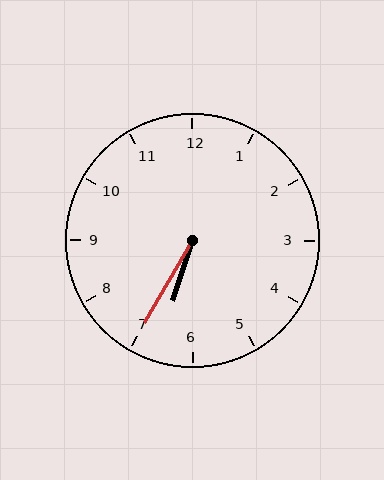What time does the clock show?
6:35.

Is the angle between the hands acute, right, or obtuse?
It is acute.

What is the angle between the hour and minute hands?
Approximately 12 degrees.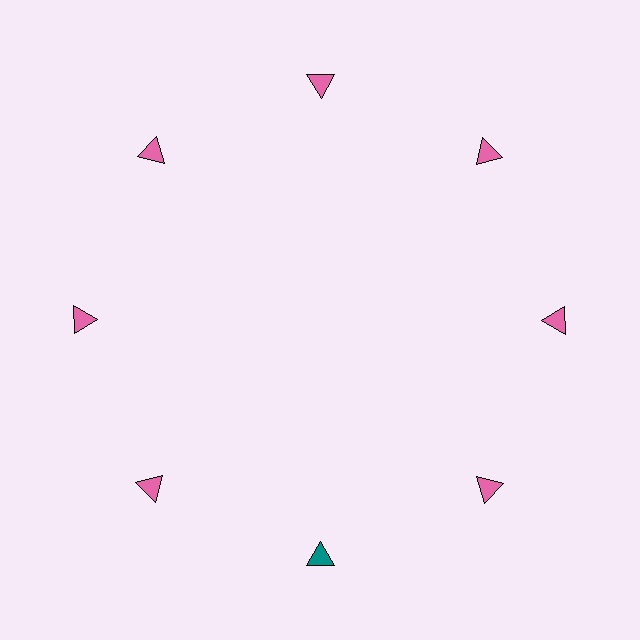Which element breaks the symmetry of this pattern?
The teal triangle at roughly the 6 o'clock position breaks the symmetry. All other shapes are pink triangles.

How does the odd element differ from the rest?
It has a different color: teal instead of pink.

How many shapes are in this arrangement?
There are 8 shapes arranged in a ring pattern.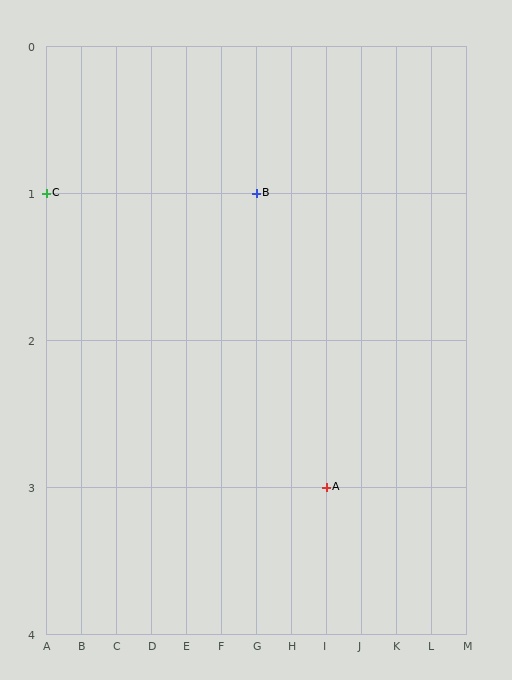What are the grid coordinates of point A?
Point A is at grid coordinates (I, 3).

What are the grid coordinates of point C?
Point C is at grid coordinates (A, 1).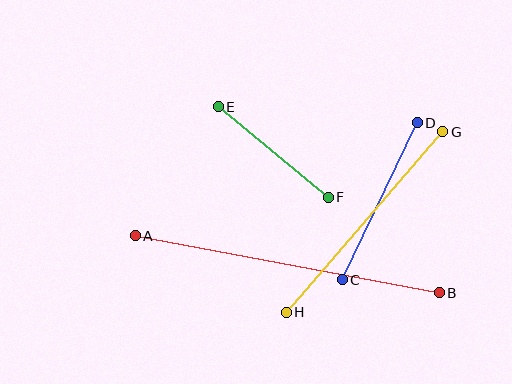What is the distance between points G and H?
The distance is approximately 239 pixels.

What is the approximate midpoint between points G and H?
The midpoint is at approximately (364, 222) pixels.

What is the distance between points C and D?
The distance is approximately 174 pixels.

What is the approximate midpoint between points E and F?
The midpoint is at approximately (273, 152) pixels.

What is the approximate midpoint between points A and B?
The midpoint is at approximately (287, 264) pixels.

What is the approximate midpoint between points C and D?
The midpoint is at approximately (380, 201) pixels.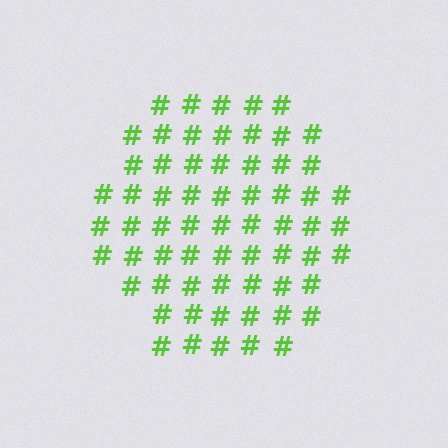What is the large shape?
The large shape is a hexagon.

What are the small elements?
The small elements are hash symbols.